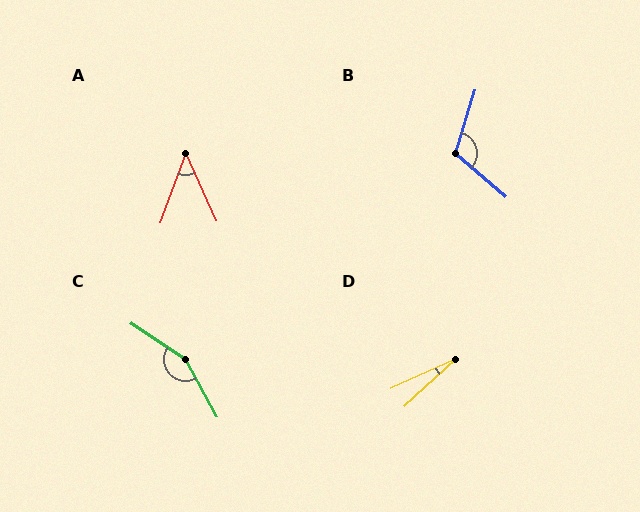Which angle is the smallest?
D, at approximately 18 degrees.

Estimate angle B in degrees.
Approximately 114 degrees.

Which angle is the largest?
C, at approximately 152 degrees.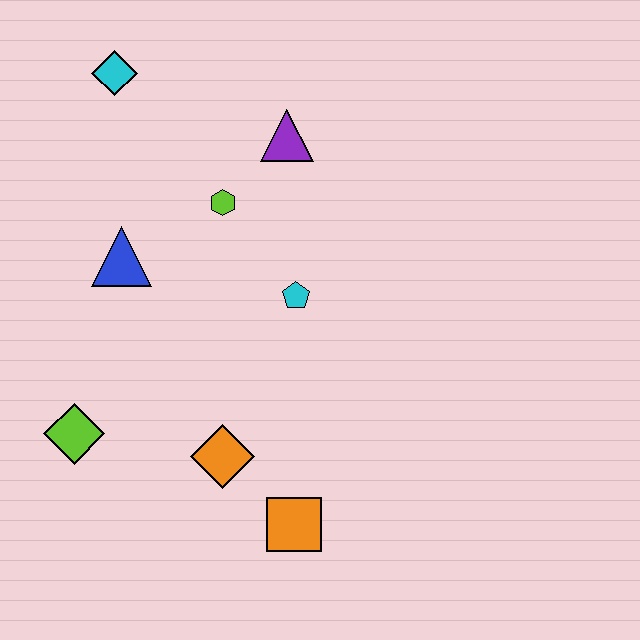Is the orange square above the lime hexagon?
No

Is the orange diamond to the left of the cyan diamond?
No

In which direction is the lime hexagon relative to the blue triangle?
The lime hexagon is to the right of the blue triangle.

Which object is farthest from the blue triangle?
The orange square is farthest from the blue triangle.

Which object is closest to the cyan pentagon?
The lime hexagon is closest to the cyan pentagon.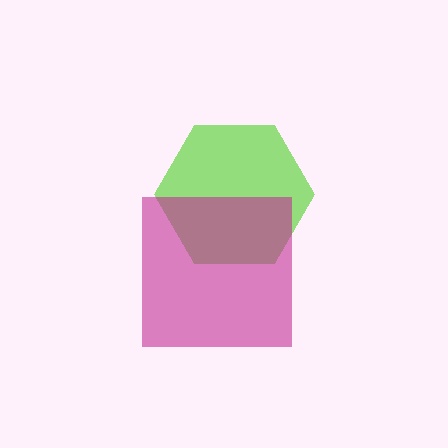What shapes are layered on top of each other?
The layered shapes are: a lime hexagon, a magenta square.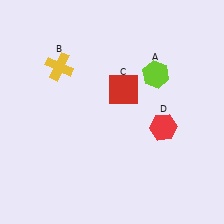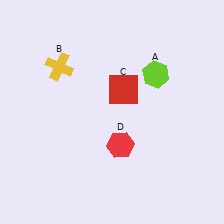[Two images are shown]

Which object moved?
The red hexagon (D) moved left.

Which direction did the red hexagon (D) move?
The red hexagon (D) moved left.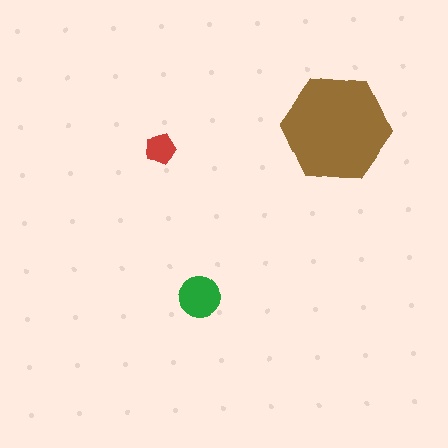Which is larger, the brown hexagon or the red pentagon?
The brown hexagon.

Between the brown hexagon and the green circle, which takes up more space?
The brown hexagon.